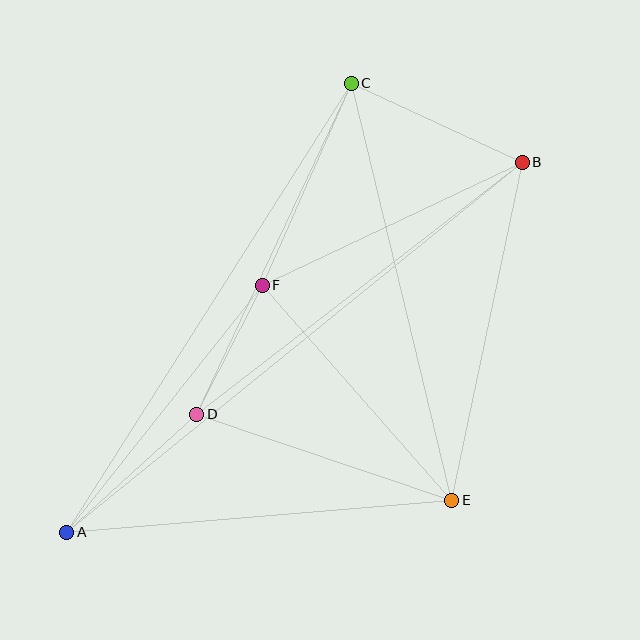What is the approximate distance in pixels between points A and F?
The distance between A and F is approximately 315 pixels.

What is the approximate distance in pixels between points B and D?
The distance between B and D is approximately 412 pixels.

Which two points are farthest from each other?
Points A and B are farthest from each other.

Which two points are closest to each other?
Points D and F are closest to each other.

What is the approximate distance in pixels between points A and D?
The distance between A and D is approximately 176 pixels.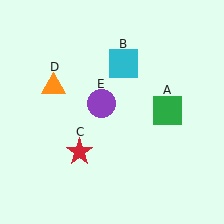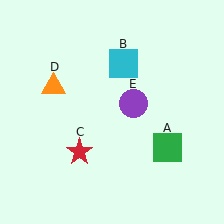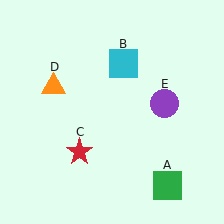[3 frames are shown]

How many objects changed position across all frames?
2 objects changed position: green square (object A), purple circle (object E).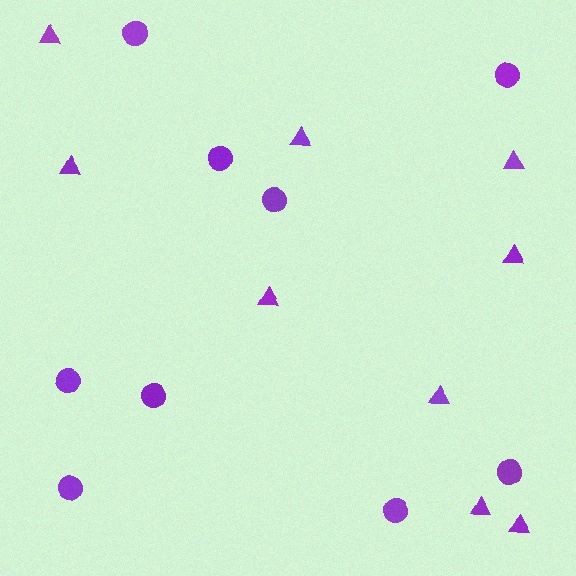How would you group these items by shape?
There are 2 groups: one group of triangles (9) and one group of circles (9).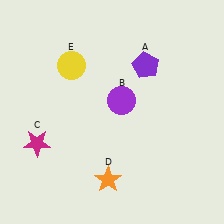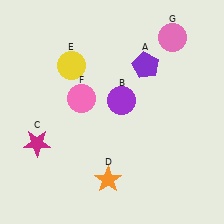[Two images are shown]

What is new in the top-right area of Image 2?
A pink circle (G) was added in the top-right area of Image 2.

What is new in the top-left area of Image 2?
A pink circle (F) was added in the top-left area of Image 2.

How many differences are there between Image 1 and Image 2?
There are 2 differences between the two images.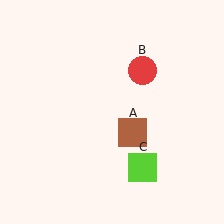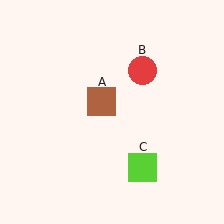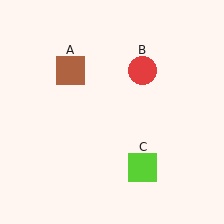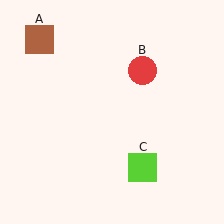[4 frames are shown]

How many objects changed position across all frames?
1 object changed position: brown square (object A).